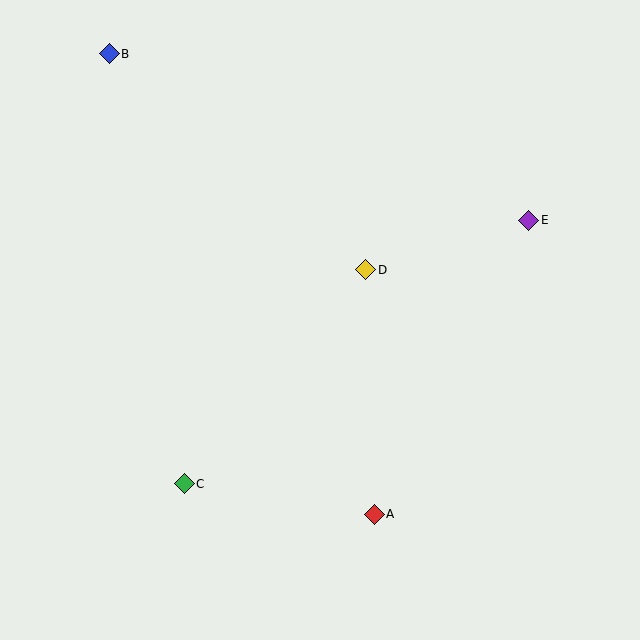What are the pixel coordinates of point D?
Point D is at (366, 270).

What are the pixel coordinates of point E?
Point E is at (529, 220).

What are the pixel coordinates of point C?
Point C is at (184, 484).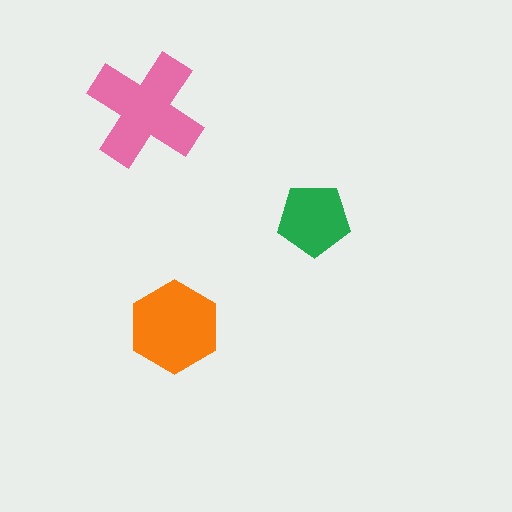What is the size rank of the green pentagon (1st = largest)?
3rd.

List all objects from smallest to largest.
The green pentagon, the orange hexagon, the pink cross.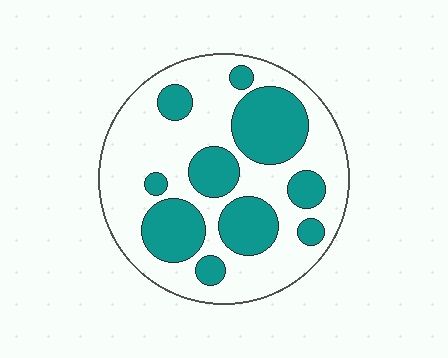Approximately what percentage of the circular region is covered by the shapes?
Approximately 35%.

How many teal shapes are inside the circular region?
10.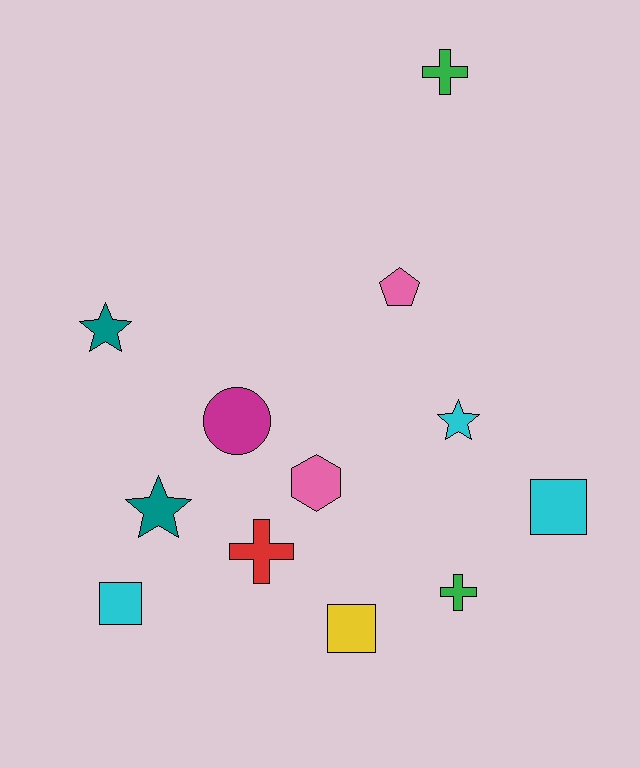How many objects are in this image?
There are 12 objects.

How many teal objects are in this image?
There are 2 teal objects.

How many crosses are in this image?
There are 3 crosses.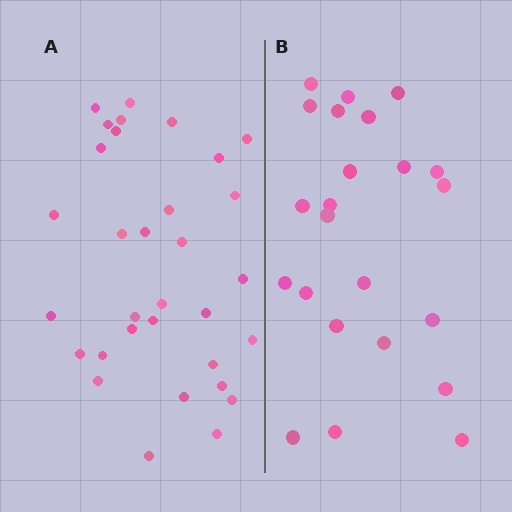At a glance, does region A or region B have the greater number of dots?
Region A (the left region) has more dots.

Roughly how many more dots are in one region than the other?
Region A has roughly 8 or so more dots than region B.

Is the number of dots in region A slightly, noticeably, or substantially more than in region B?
Region A has noticeably more, but not dramatically so. The ratio is roughly 1.4 to 1.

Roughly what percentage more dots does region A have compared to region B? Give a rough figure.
About 40% more.